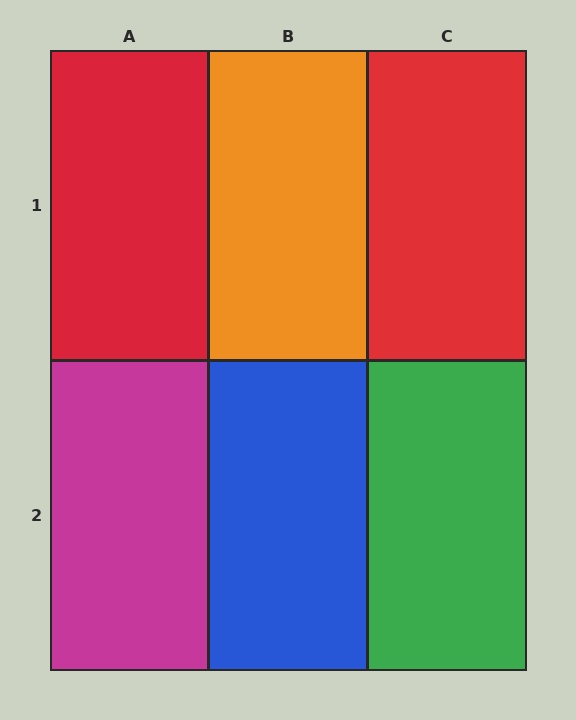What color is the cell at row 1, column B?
Orange.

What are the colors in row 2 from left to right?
Magenta, blue, green.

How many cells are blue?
1 cell is blue.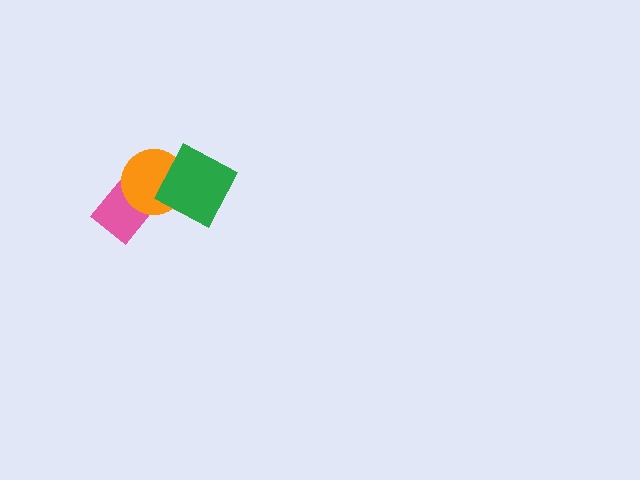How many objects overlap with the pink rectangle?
2 objects overlap with the pink rectangle.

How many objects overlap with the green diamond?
2 objects overlap with the green diamond.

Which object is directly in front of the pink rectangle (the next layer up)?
The orange circle is directly in front of the pink rectangle.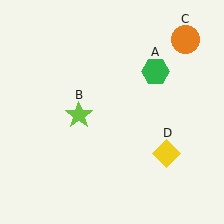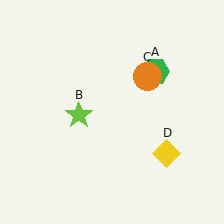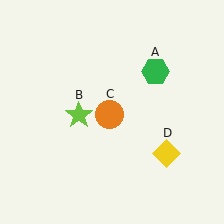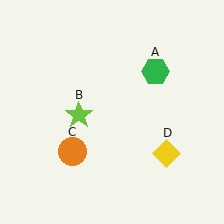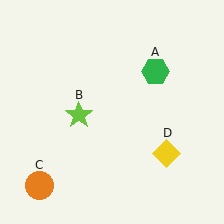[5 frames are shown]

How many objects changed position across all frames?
1 object changed position: orange circle (object C).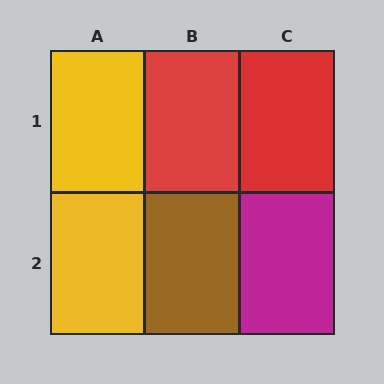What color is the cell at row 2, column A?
Yellow.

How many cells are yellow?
2 cells are yellow.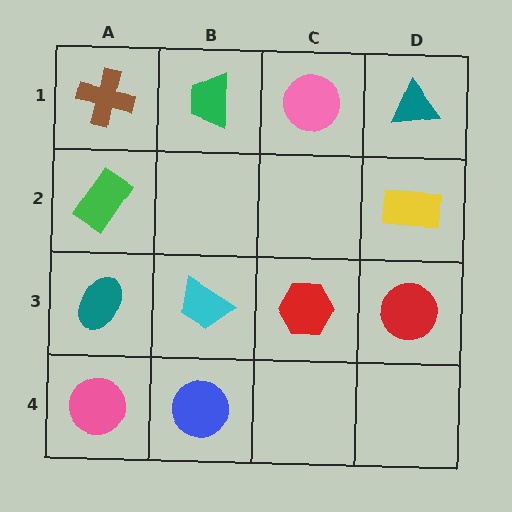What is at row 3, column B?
A cyan trapezoid.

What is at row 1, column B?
A green trapezoid.